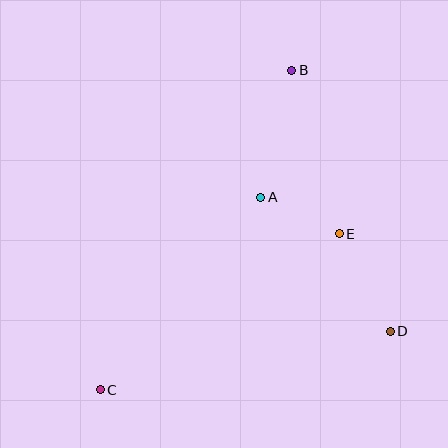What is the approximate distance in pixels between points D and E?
The distance between D and E is approximately 110 pixels.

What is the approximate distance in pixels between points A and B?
The distance between A and B is approximately 131 pixels.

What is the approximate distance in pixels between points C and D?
The distance between C and D is approximately 296 pixels.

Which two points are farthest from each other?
Points B and C are farthest from each other.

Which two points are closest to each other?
Points A and E are closest to each other.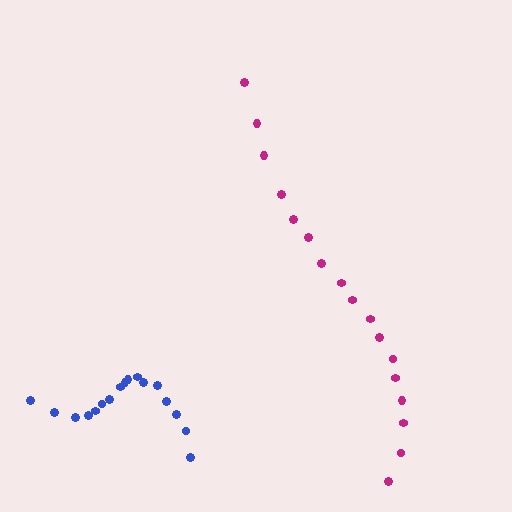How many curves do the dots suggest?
There are 2 distinct paths.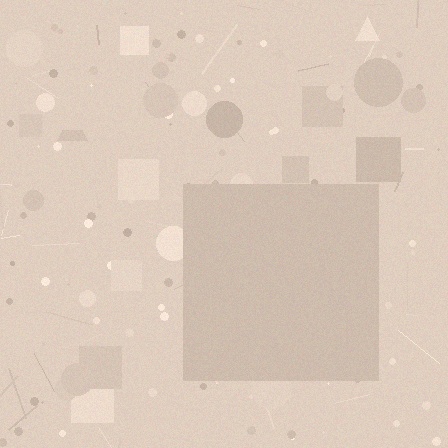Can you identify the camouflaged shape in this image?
The camouflaged shape is a square.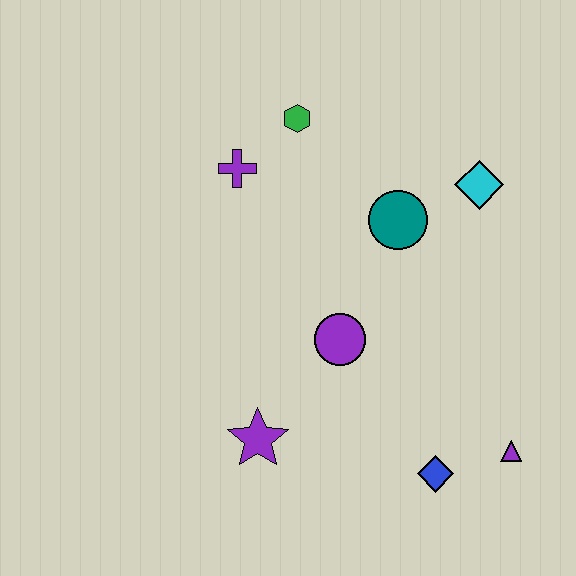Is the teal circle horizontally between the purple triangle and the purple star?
Yes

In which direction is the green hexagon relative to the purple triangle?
The green hexagon is above the purple triangle.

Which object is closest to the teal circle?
The cyan diamond is closest to the teal circle.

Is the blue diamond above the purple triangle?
No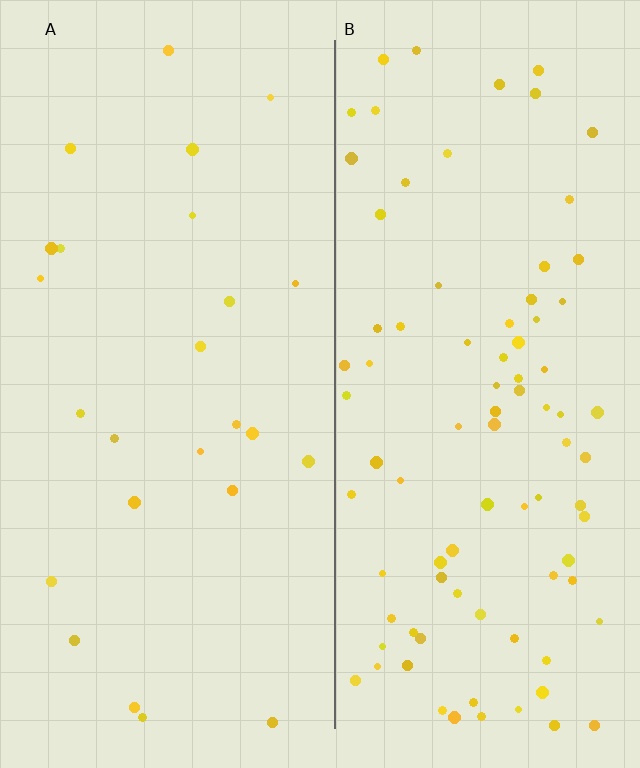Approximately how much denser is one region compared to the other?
Approximately 3.5× — region B over region A.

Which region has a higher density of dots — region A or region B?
B (the right).